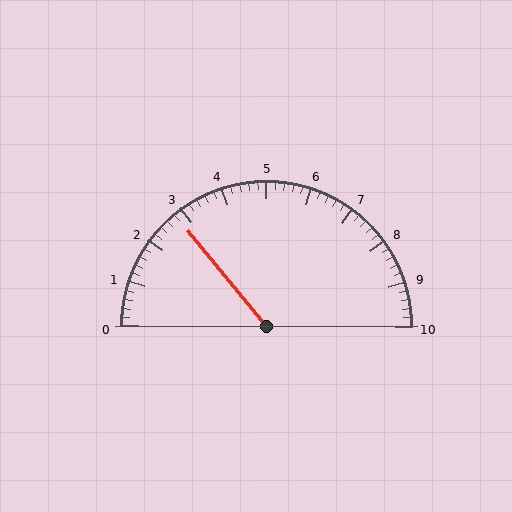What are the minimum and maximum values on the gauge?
The gauge ranges from 0 to 10.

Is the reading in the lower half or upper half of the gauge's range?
The reading is in the lower half of the range (0 to 10).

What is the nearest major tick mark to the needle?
The nearest major tick mark is 3.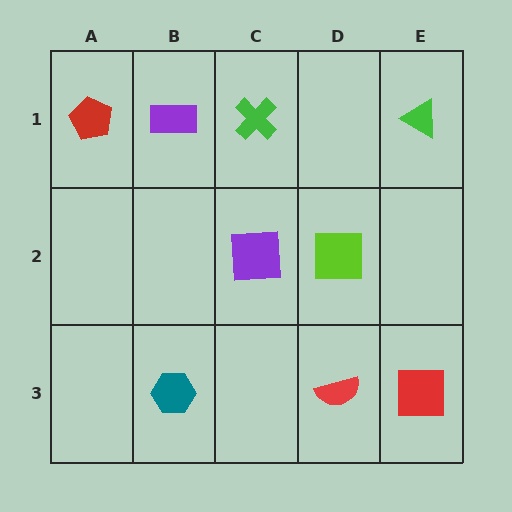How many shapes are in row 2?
2 shapes.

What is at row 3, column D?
A red semicircle.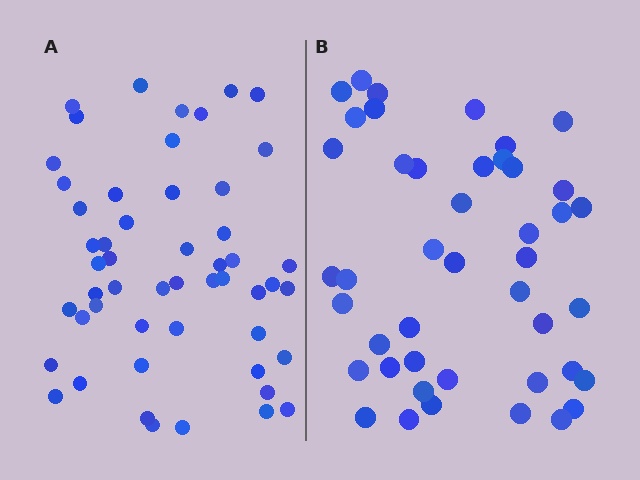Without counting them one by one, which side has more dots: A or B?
Region A (the left region) has more dots.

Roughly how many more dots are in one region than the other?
Region A has roughly 8 or so more dots than region B.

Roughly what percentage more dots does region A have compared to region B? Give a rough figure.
About 20% more.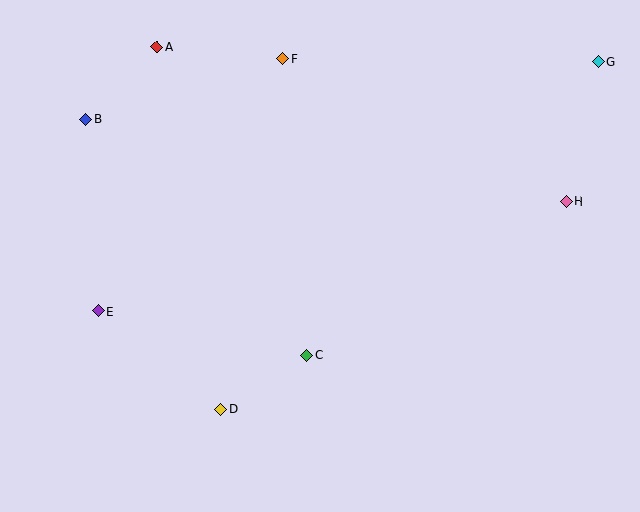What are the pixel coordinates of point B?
Point B is at (86, 119).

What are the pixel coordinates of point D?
Point D is at (220, 409).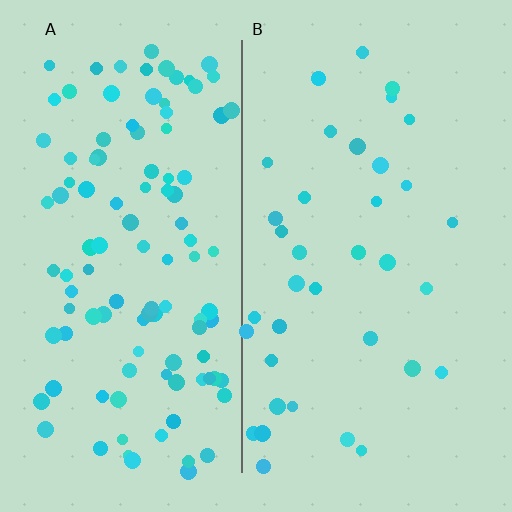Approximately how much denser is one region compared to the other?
Approximately 3.0× — region A over region B.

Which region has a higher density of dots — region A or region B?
A (the left).